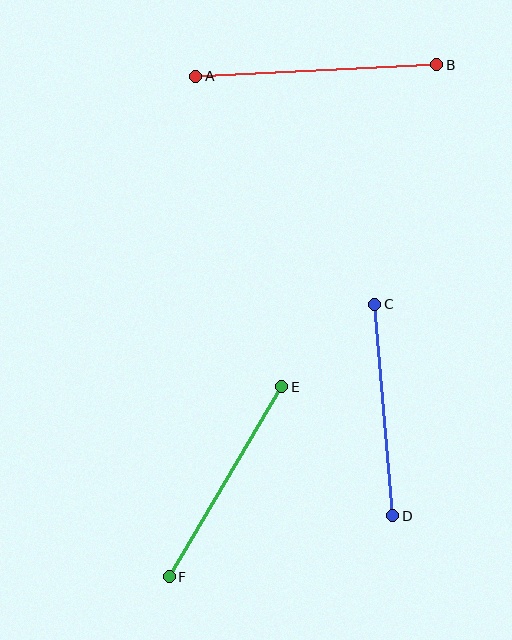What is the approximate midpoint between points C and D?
The midpoint is at approximately (384, 410) pixels.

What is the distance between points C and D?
The distance is approximately 212 pixels.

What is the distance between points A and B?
The distance is approximately 241 pixels.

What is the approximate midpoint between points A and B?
The midpoint is at approximately (316, 71) pixels.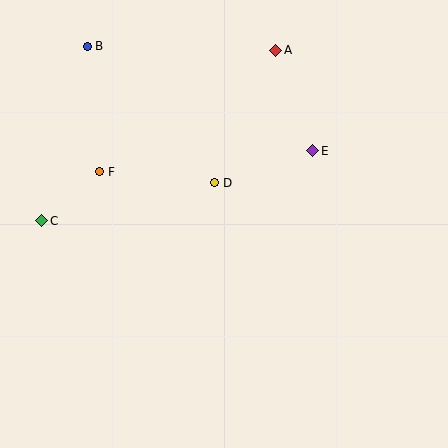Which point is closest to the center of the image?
Point D at (214, 183) is closest to the center.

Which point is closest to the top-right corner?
Point A is closest to the top-right corner.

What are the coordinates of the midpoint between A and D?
The midpoint between A and D is at (245, 117).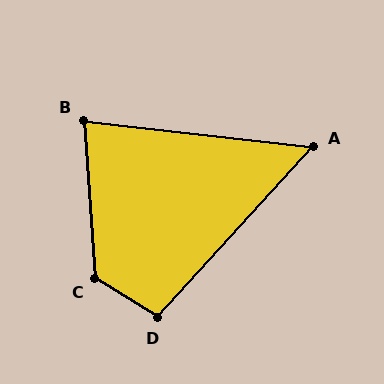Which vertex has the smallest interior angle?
A, at approximately 54 degrees.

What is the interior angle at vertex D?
Approximately 100 degrees (obtuse).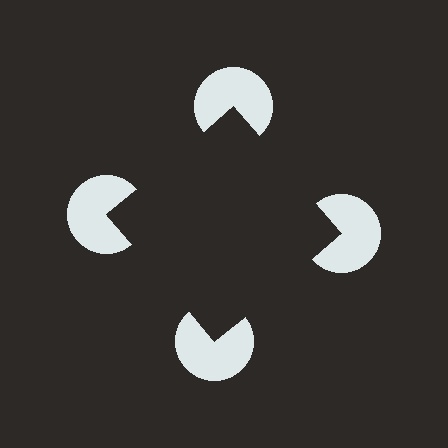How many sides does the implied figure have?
4 sides.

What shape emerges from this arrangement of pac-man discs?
An illusory square — its edges are inferred from the aligned wedge cuts in the pac-man discs, not physically drawn.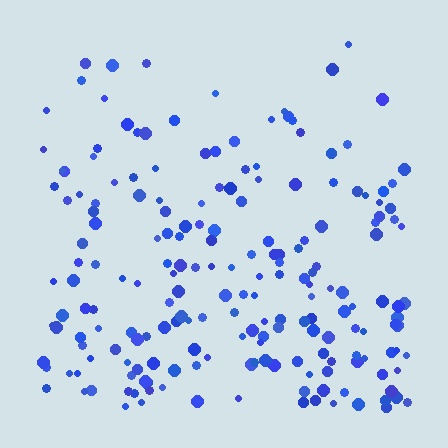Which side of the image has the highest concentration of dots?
The bottom.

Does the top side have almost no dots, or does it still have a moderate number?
Still a moderate number, just noticeably fewer than the bottom.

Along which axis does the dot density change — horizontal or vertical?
Vertical.